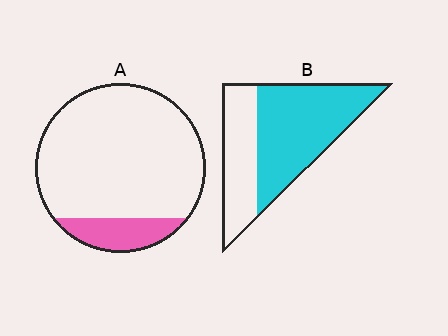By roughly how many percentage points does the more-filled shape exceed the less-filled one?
By roughly 50 percentage points (B over A).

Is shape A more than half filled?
No.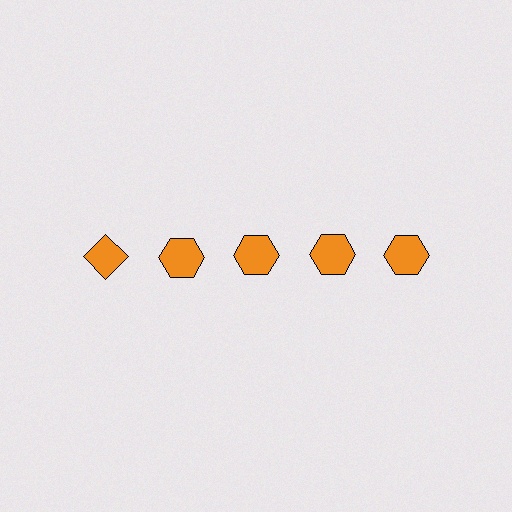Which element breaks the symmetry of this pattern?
The orange diamond in the top row, leftmost column breaks the symmetry. All other shapes are orange hexagons.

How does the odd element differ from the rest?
It has a different shape: diamond instead of hexagon.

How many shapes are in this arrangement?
There are 5 shapes arranged in a grid pattern.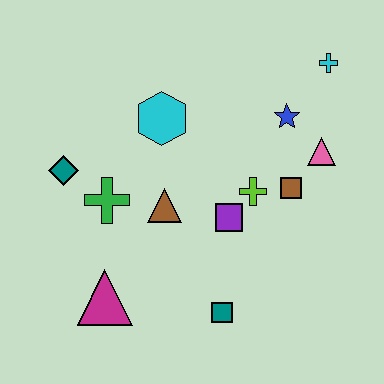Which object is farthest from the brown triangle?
The cyan cross is farthest from the brown triangle.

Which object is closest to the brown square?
The lime cross is closest to the brown square.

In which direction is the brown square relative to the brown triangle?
The brown square is to the right of the brown triangle.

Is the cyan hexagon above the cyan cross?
No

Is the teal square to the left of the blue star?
Yes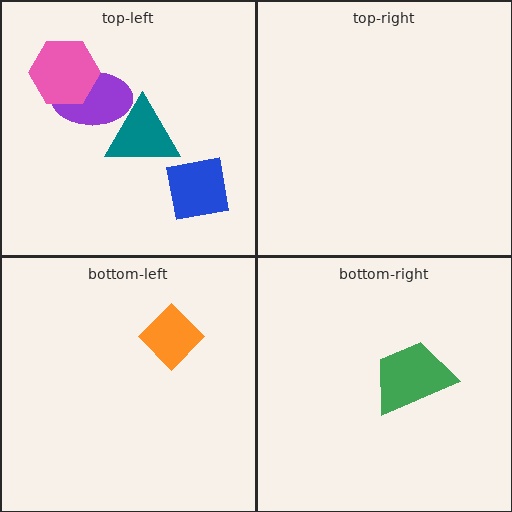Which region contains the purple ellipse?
The top-left region.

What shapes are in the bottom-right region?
The green trapezoid.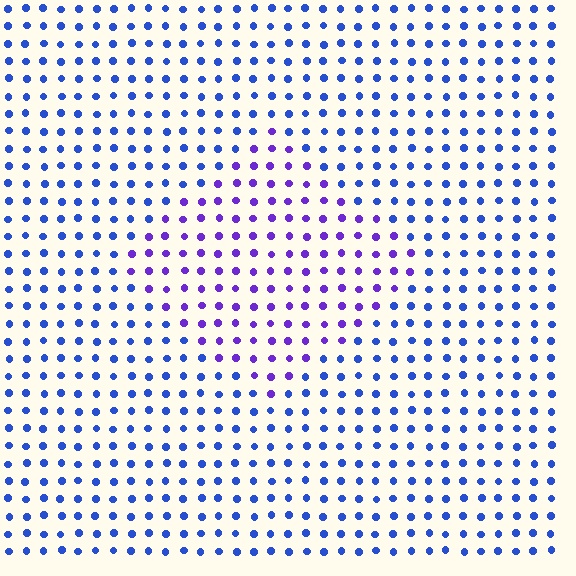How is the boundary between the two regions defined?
The boundary is defined purely by a slight shift in hue (about 38 degrees). Spacing, size, and orientation are identical on both sides.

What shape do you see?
I see a diamond.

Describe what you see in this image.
The image is filled with small blue elements in a uniform arrangement. A diamond-shaped region is visible where the elements are tinted to a slightly different hue, forming a subtle color boundary.